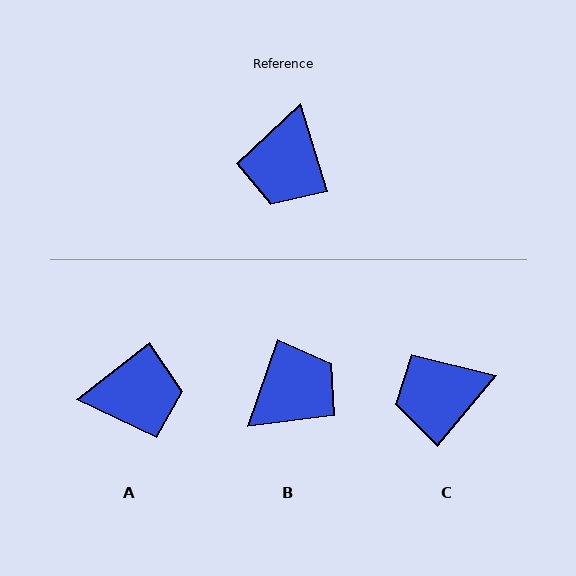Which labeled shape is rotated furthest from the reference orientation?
B, about 144 degrees away.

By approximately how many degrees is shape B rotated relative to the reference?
Approximately 144 degrees counter-clockwise.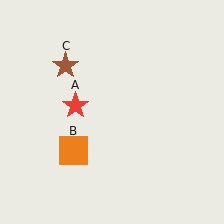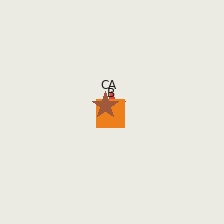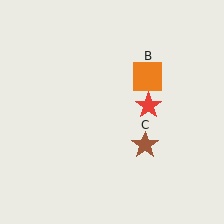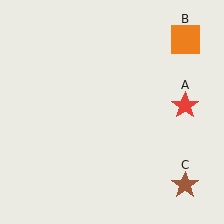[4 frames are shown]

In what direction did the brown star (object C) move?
The brown star (object C) moved down and to the right.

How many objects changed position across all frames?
3 objects changed position: red star (object A), orange square (object B), brown star (object C).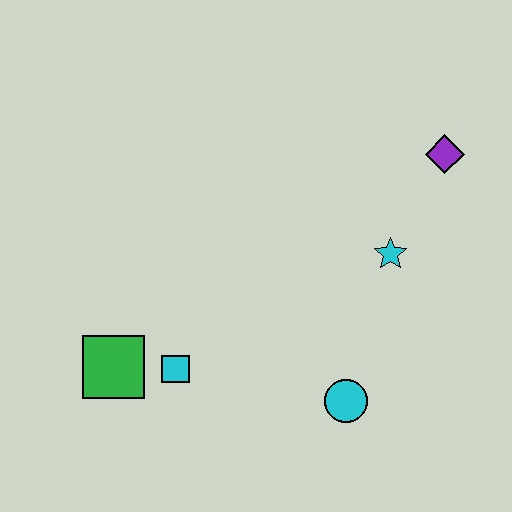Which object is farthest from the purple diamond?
The green square is farthest from the purple diamond.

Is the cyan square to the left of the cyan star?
Yes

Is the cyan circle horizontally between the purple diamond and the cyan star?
No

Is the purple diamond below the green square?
No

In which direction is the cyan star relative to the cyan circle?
The cyan star is above the cyan circle.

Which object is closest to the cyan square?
The green square is closest to the cyan square.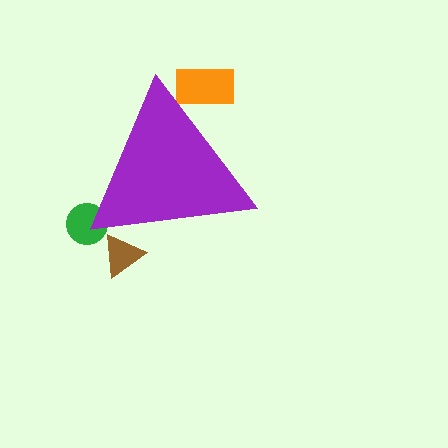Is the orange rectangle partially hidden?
Yes, the orange rectangle is partially hidden behind the purple triangle.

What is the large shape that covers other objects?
A purple triangle.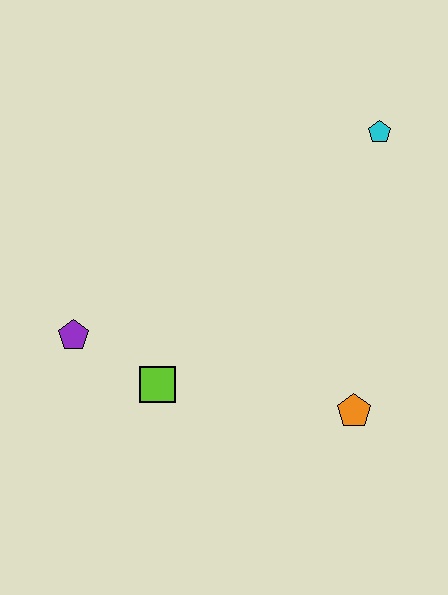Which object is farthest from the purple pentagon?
The cyan pentagon is farthest from the purple pentagon.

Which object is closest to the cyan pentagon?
The orange pentagon is closest to the cyan pentagon.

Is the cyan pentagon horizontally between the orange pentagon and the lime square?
No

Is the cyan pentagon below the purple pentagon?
No